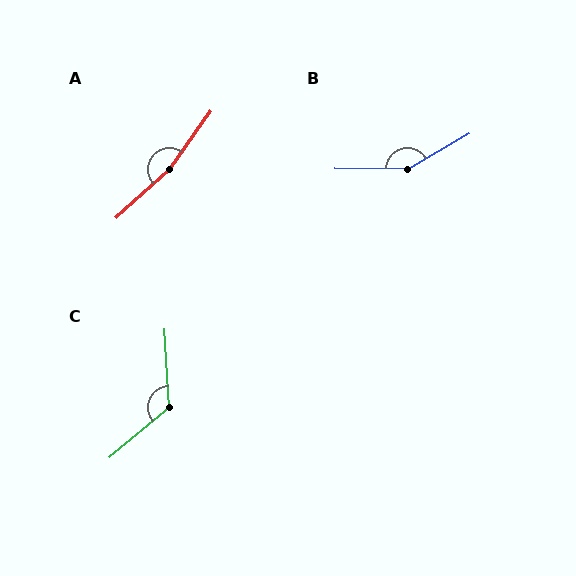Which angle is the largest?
A, at approximately 168 degrees.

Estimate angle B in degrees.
Approximately 150 degrees.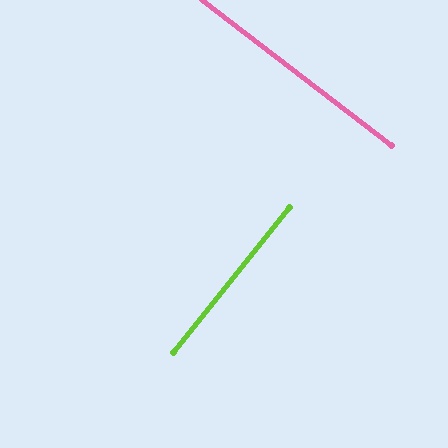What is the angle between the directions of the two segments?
Approximately 89 degrees.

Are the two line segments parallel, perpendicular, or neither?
Perpendicular — they meet at approximately 89°.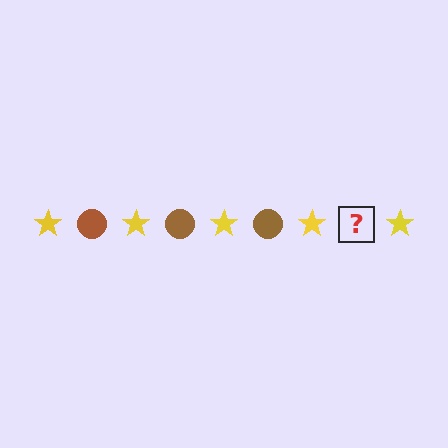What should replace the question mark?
The question mark should be replaced with a brown circle.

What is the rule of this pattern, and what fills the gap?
The rule is that the pattern alternates between yellow star and brown circle. The gap should be filled with a brown circle.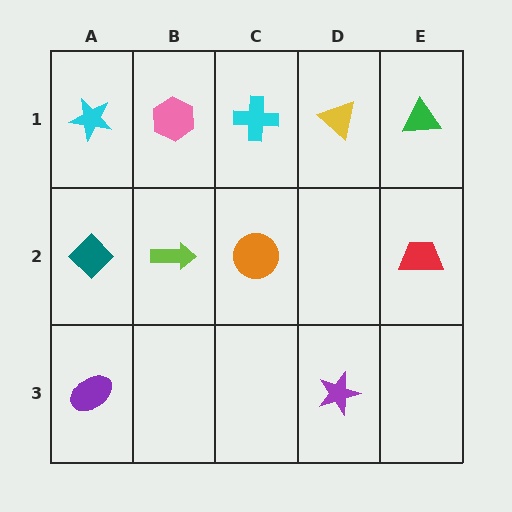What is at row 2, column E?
A red trapezoid.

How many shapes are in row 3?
2 shapes.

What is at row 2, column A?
A teal diamond.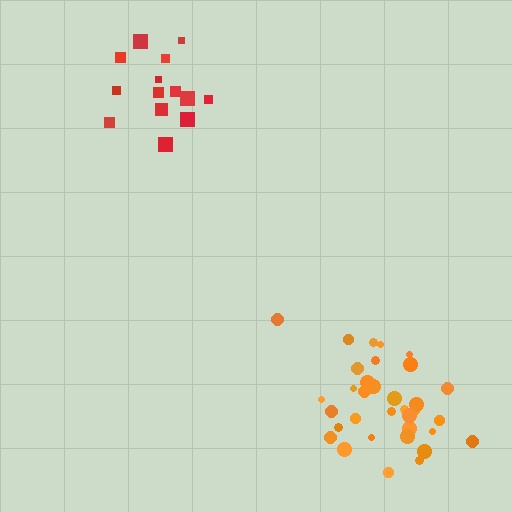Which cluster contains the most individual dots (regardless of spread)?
Orange (35).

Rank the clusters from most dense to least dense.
orange, red.